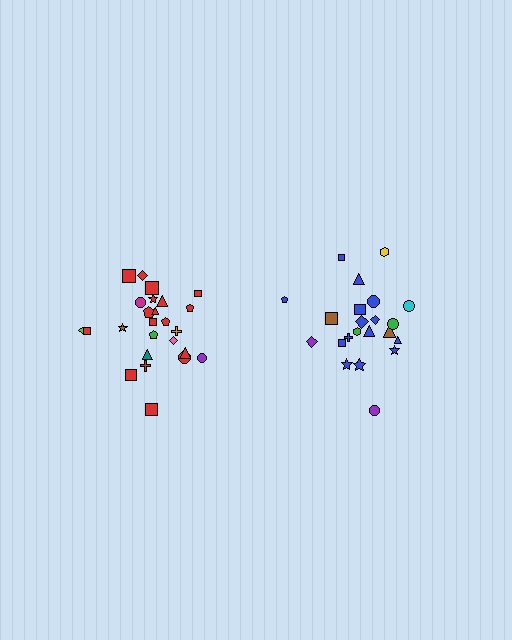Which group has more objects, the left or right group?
The left group.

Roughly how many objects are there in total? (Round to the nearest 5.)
Roughly 45 objects in total.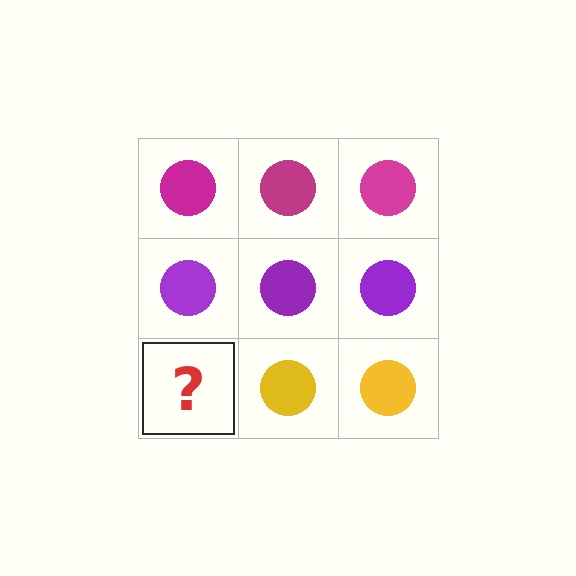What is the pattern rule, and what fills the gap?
The rule is that each row has a consistent color. The gap should be filled with a yellow circle.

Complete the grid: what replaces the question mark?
The question mark should be replaced with a yellow circle.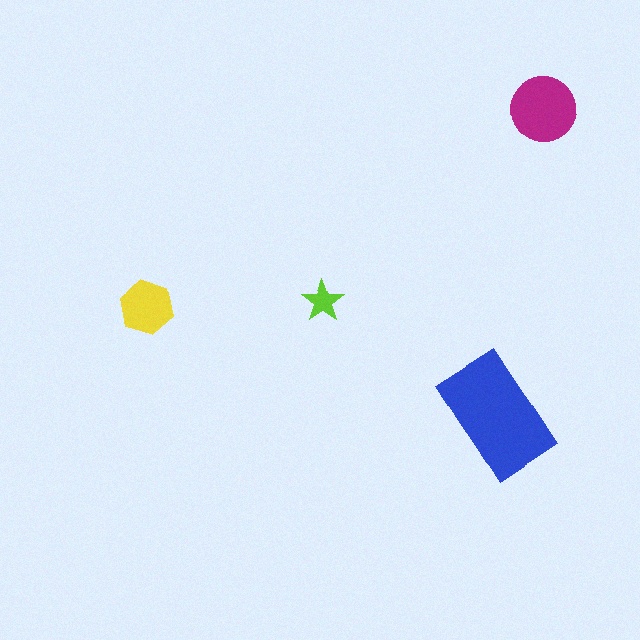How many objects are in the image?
There are 4 objects in the image.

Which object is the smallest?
The lime star.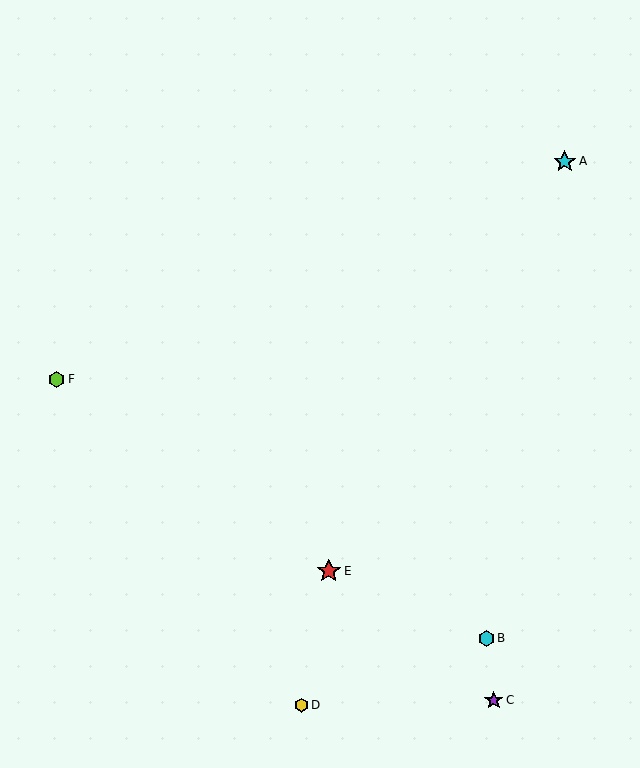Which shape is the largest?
The red star (labeled E) is the largest.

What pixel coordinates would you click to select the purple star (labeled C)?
Click at (494, 700) to select the purple star C.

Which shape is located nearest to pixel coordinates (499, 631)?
The cyan hexagon (labeled B) at (486, 638) is nearest to that location.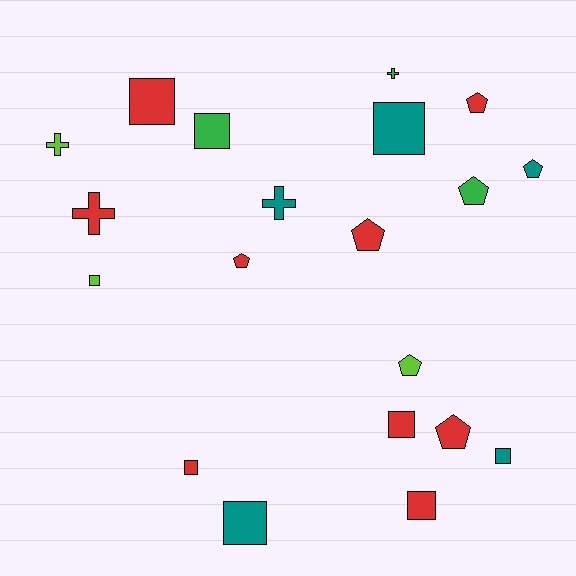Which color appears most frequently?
Red, with 9 objects.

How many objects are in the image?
There are 20 objects.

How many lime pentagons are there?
There is 1 lime pentagon.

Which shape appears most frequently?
Square, with 9 objects.